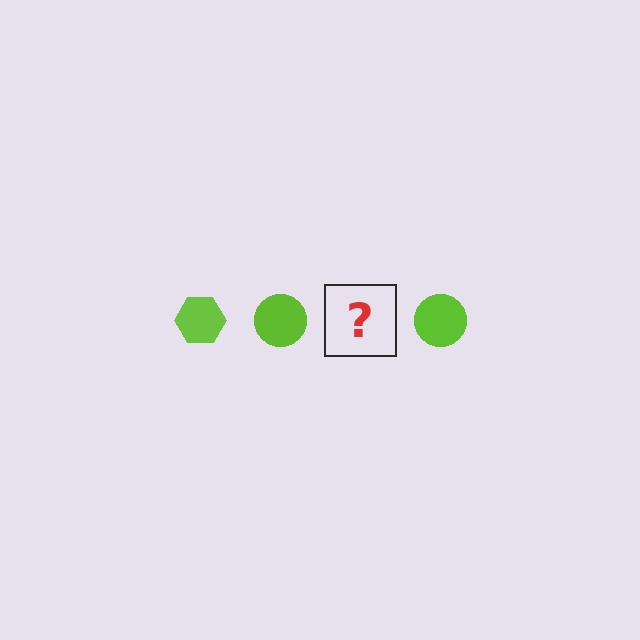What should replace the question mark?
The question mark should be replaced with a lime hexagon.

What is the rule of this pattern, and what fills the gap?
The rule is that the pattern cycles through hexagon, circle shapes in lime. The gap should be filled with a lime hexagon.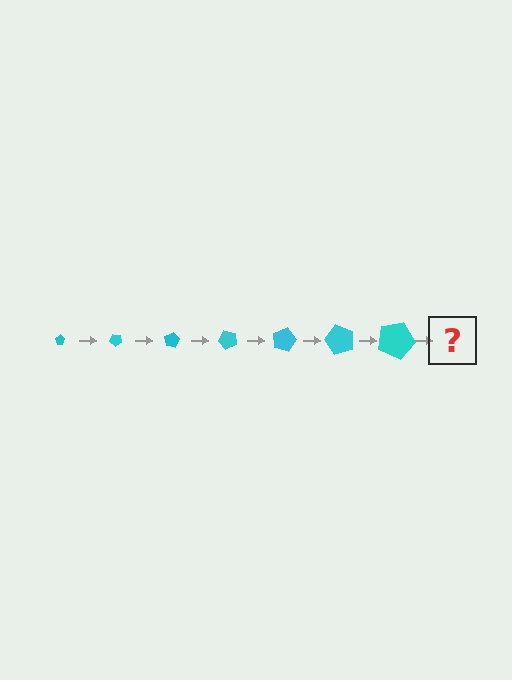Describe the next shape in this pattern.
It should be a pentagon, larger than the previous one and rotated 280 degrees from the start.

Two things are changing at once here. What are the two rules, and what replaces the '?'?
The two rules are that the pentagon grows larger each step and it rotates 40 degrees each step. The '?' should be a pentagon, larger than the previous one and rotated 280 degrees from the start.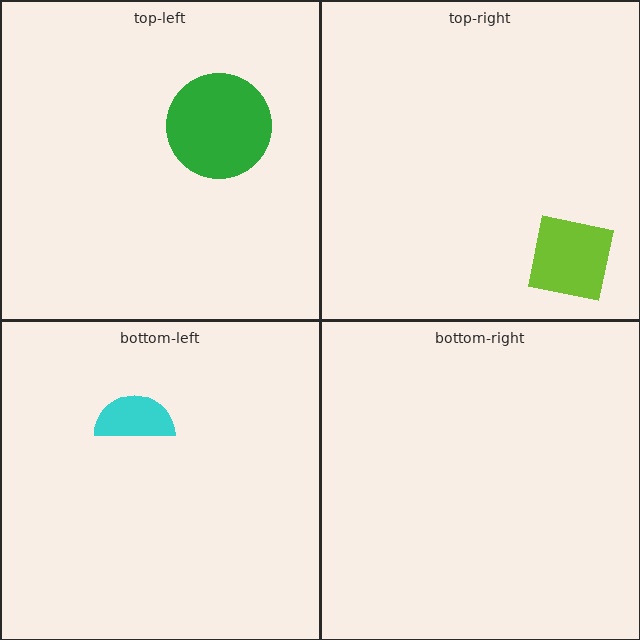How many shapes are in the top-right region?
1.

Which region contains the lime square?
The top-right region.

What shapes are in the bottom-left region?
The cyan semicircle.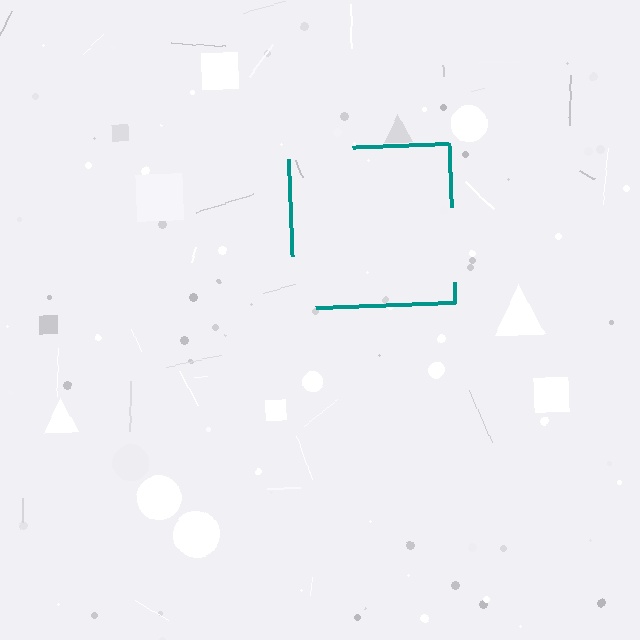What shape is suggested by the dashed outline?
The dashed outline suggests a square.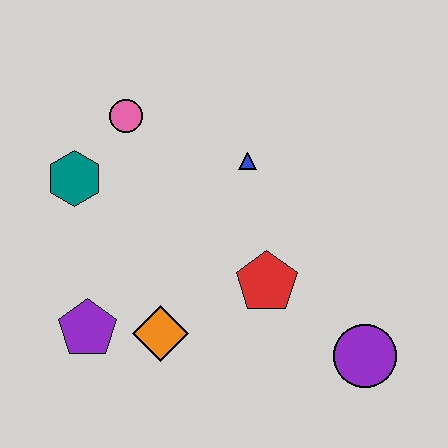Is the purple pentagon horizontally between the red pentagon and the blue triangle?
No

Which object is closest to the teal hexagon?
The pink circle is closest to the teal hexagon.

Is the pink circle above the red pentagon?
Yes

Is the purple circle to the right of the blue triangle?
Yes